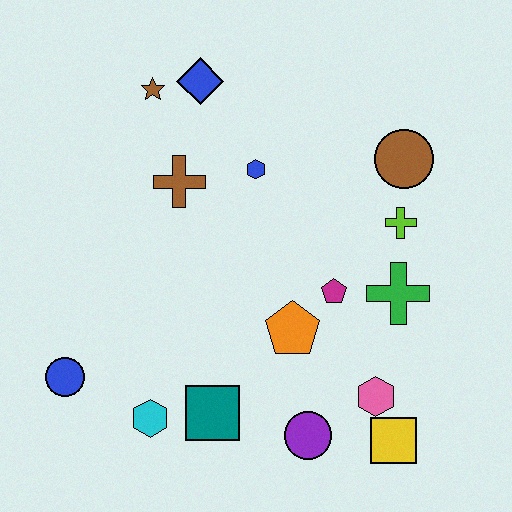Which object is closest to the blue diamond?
The brown star is closest to the blue diamond.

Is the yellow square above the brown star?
No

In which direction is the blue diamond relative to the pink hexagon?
The blue diamond is above the pink hexagon.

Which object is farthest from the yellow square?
The brown star is farthest from the yellow square.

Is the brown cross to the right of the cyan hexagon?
Yes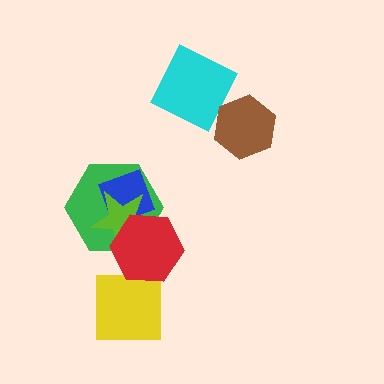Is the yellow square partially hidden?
Yes, it is partially covered by another shape.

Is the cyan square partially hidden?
No, no other shape covers it.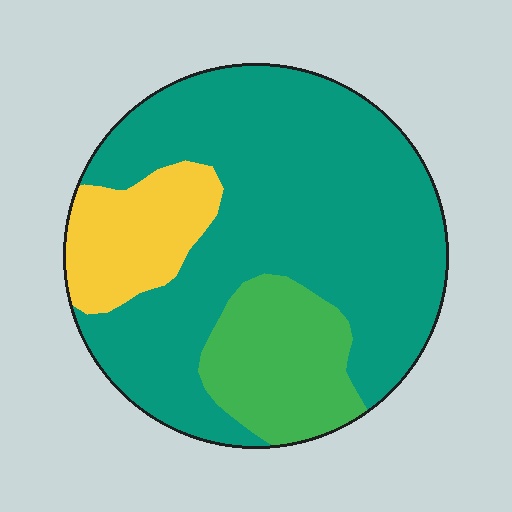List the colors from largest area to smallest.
From largest to smallest: teal, green, yellow.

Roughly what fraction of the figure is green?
Green covers 17% of the figure.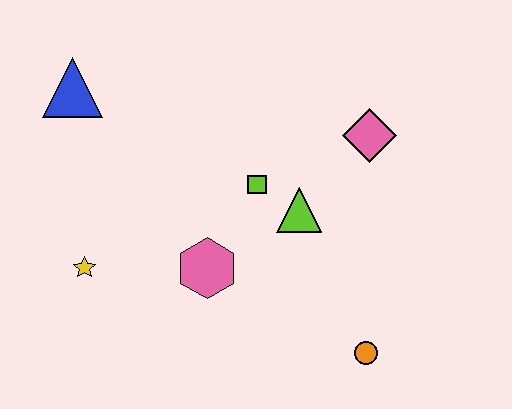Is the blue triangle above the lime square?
Yes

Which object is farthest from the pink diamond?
The yellow star is farthest from the pink diamond.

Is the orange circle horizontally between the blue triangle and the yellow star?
No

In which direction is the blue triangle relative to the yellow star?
The blue triangle is above the yellow star.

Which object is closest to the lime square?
The lime triangle is closest to the lime square.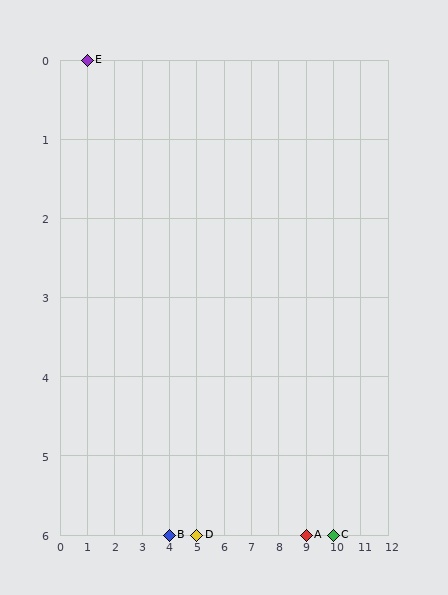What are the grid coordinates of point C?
Point C is at grid coordinates (10, 6).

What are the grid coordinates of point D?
Point D is at grid coordinates (5, 6).